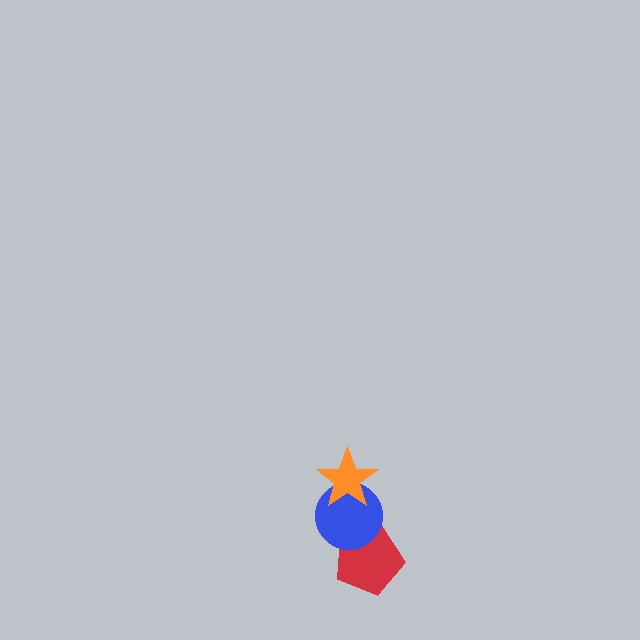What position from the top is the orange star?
The orange star is 1st from the top.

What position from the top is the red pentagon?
The red pentagon is 3rd from the top.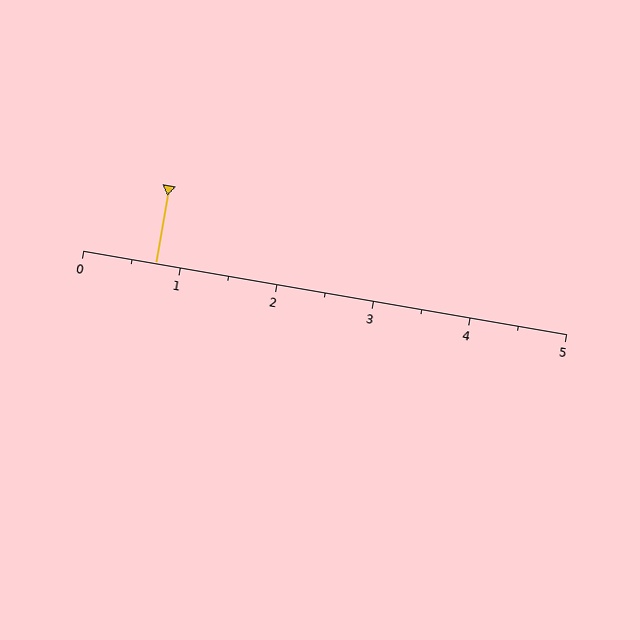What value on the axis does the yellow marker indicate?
The marker indicates approximately 0.8.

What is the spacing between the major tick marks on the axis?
The major ticks are spaced 1 apart.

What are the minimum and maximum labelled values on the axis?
The axis runs from 0 to 5.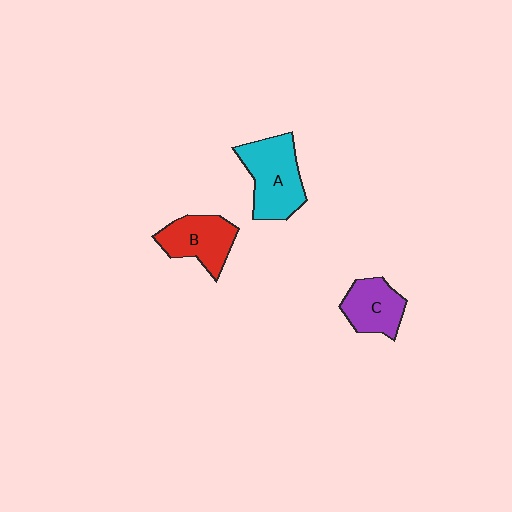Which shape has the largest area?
Shape A (cyan).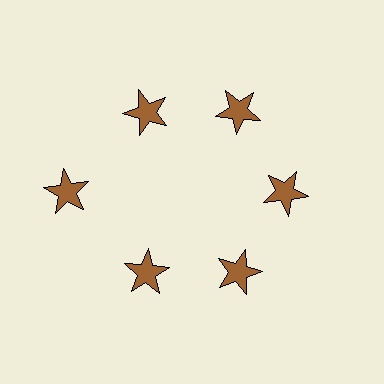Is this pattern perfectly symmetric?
No. The 6 brown stars are arranged in a ring, but one element near the 9 o'clock position is pushed outward from the center, breaking the 6-fold rotational symmetry.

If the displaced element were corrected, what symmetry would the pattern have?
It would have 6-fold rotational symmetry — the pattern would map onto itself every 60 degrees.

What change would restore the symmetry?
The symmetry would be restored by moving it inward, back onto the ring so that all 6 stars sit at equal angles and equal distance from the center.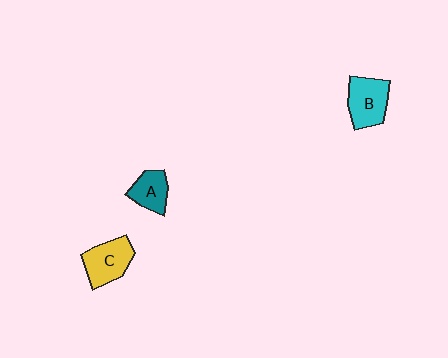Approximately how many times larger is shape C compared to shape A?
Approximately 1.4 times.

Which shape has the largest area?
Shape B (cyan).